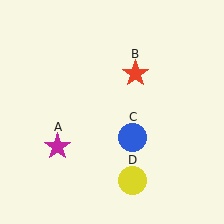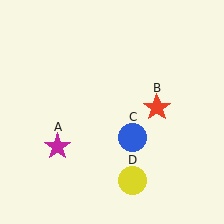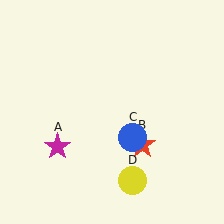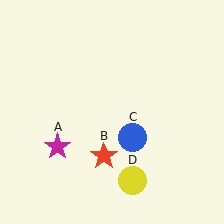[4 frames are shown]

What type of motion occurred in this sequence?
The red star (object B) rotated clockwise around the center of the scene.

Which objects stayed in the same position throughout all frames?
Magenta star (object A) and blue circle (object C) and yellow circle (object D) remained stationary.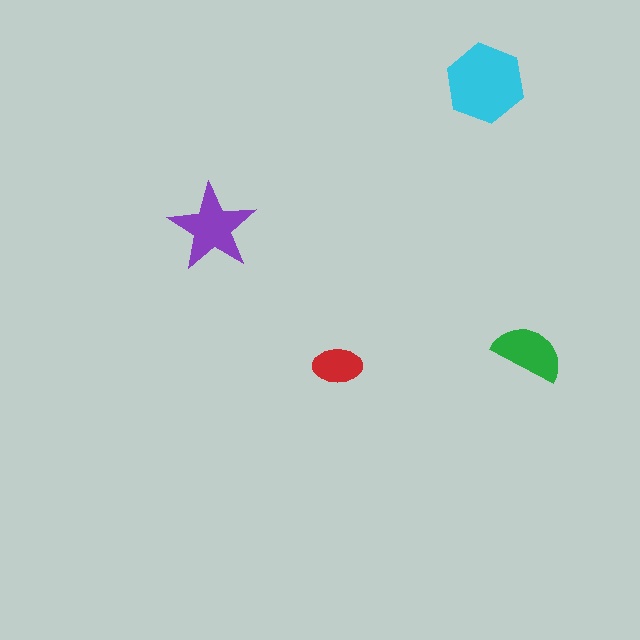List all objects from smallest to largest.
The red ellipse, the green semicircle, the purple star, the cyan hexagon.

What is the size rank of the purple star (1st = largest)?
2nd.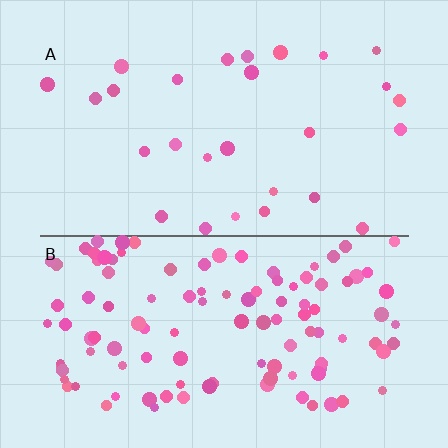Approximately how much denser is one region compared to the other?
Approximately 4.1× — region B over region A.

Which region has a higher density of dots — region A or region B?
B (the bottom).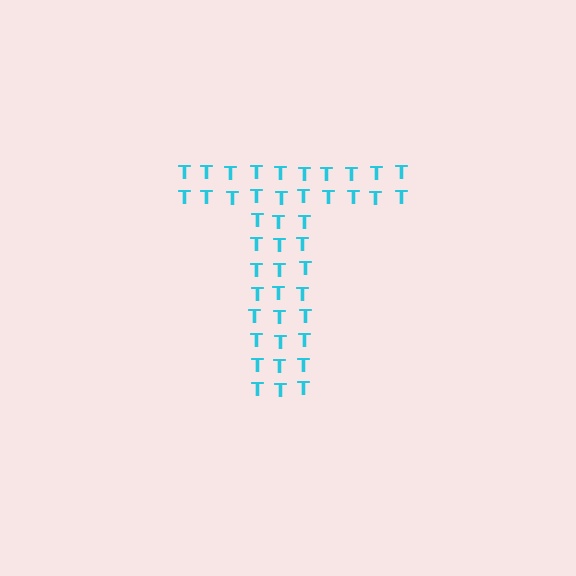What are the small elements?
The small elements are letter T's.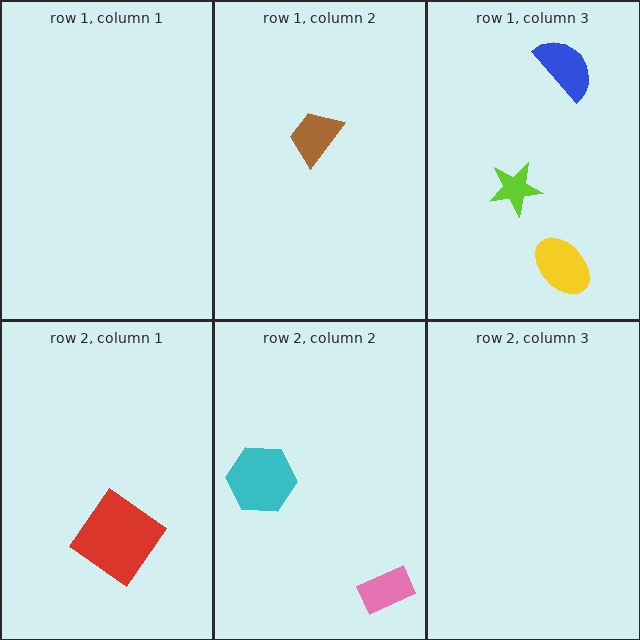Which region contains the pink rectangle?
The row 2, column 2 region.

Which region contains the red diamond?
The row 2, column 1 region.